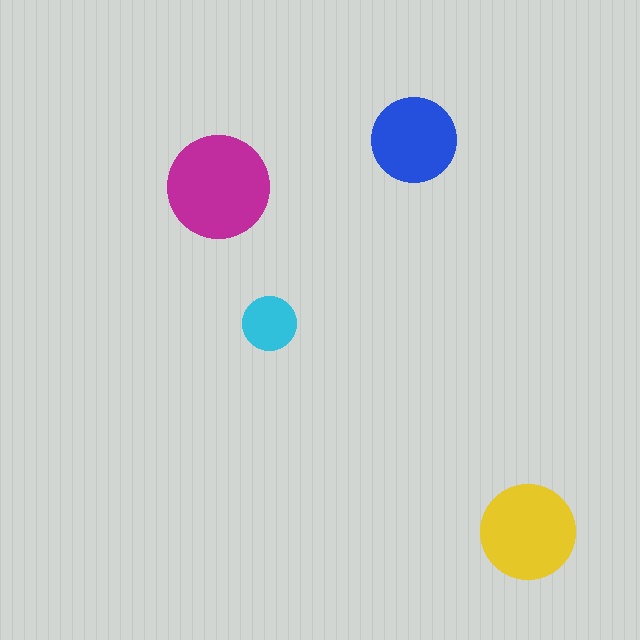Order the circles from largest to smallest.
the magenta one, the yellow one, the blue one, the cyan one.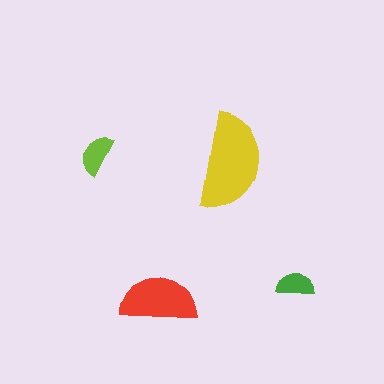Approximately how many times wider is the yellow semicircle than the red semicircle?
About 1.5 times wider.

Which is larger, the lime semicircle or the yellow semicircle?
The yellow one.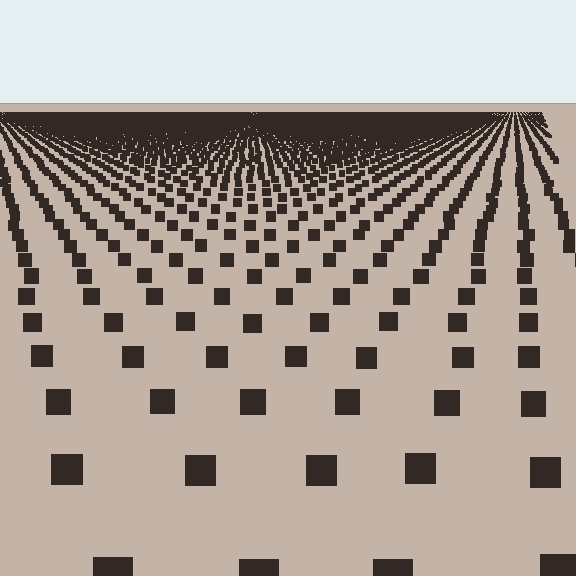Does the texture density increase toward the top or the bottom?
Density increases toward the top.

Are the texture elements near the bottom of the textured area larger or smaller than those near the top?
Larger. Near the bottom, elements are closer to the viewer and appear at a bigger on-screen size.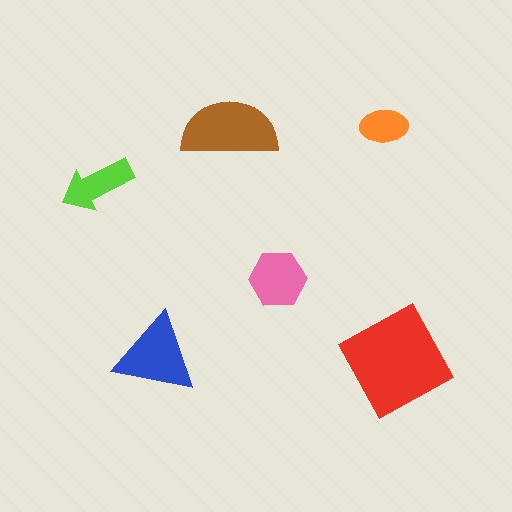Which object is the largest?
The red square.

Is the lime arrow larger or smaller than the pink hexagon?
Smaller.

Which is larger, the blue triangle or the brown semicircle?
The brown semicircle.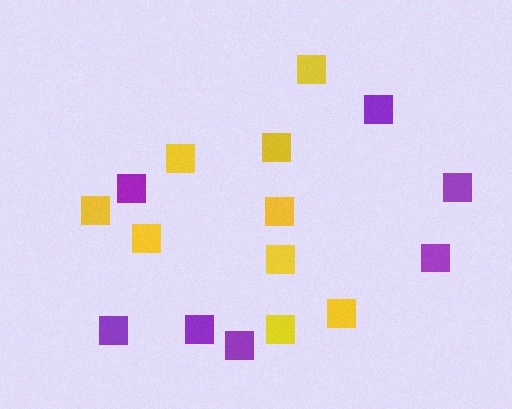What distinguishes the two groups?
There are 2 groups: one group of purple squares (7) and one group of yellow squares (9).